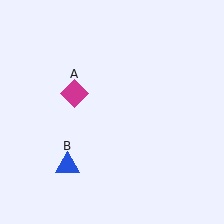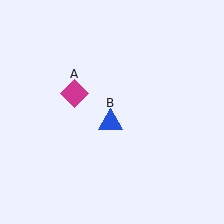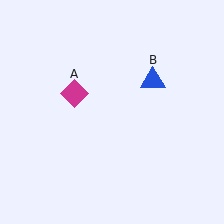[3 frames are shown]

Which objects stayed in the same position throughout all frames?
Magenta diamond (object A) remained stationary.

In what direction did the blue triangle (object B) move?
The blue triangle (object B) moved up and to the right.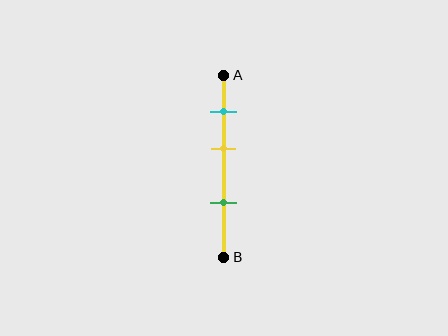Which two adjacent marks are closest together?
The cyan and yellow marks are the closest adjacent pair.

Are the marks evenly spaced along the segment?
Yes, the marks are approximately evenly spaced.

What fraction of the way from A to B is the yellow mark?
The yellow mark is approximately 40% (0.4) of the way from A to B.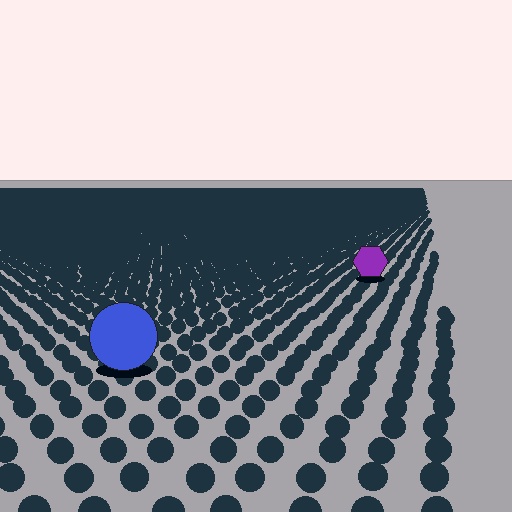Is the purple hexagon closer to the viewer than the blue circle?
No. The blue circle is closer — you can tell from the texture gradient: the ground texture is coarser near it.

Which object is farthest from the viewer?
The purple hexagon is farthest from the viewer. It appears smaller and the ground texture around it is denser.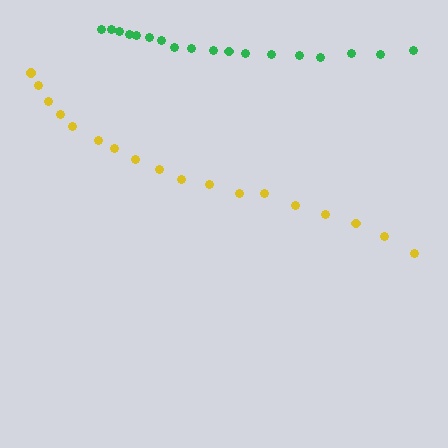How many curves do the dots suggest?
There are 2 distinct paths.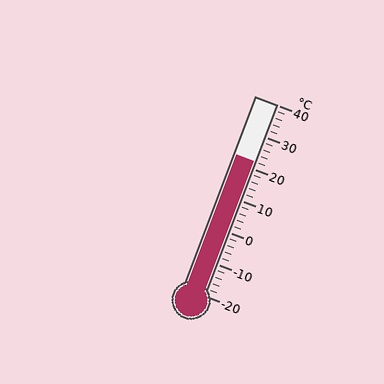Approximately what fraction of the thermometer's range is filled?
The thermometer is filled to approximately 70% of its range.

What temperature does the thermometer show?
The thermometer shows approximately 22°C.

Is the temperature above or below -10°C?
The temperature is above -10°C.